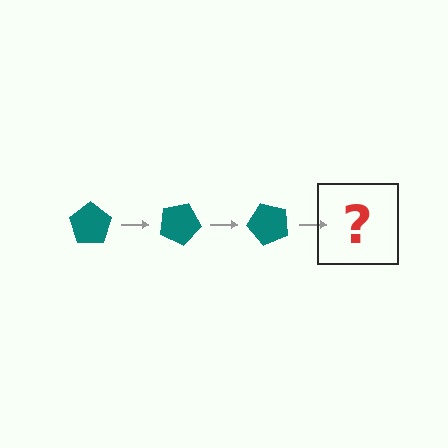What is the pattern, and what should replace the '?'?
The pattern is that the pentagon rotates 25 degrees each step. The '?' should be a teal pentagon rotated 75 degrees.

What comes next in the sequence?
The next element should be a teal pentagon rotated 75 degrees.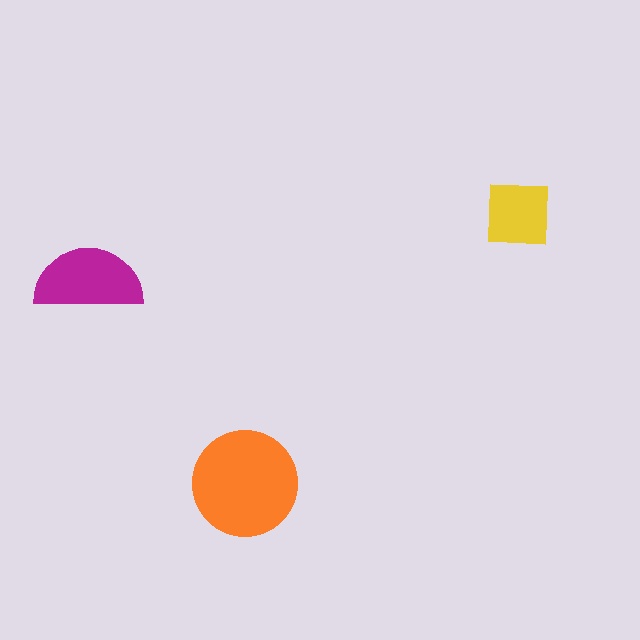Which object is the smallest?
The yellow square.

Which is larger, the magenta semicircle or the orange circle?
The orange circle.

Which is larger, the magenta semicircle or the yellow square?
The magenta semicircle.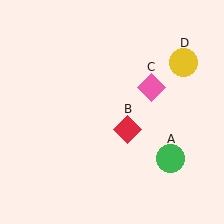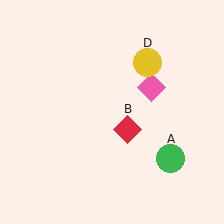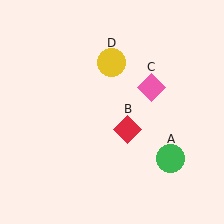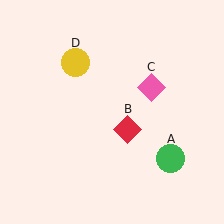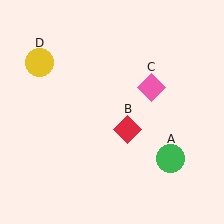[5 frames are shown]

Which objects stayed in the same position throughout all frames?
Green circle (object A) and red diamond (object B) and pink diamond (object C) remained stationary.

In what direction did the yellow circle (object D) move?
The yellow circle (object D) moved left.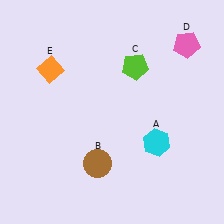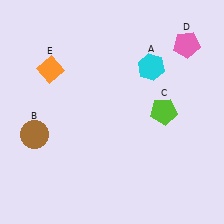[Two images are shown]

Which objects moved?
The objects that moved are: the cyan hexagon (A), the brown circle (B), the lime pentagon (C).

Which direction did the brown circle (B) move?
The brown circle (B) moved left.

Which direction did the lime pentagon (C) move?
The lime pentagon (C) moved down.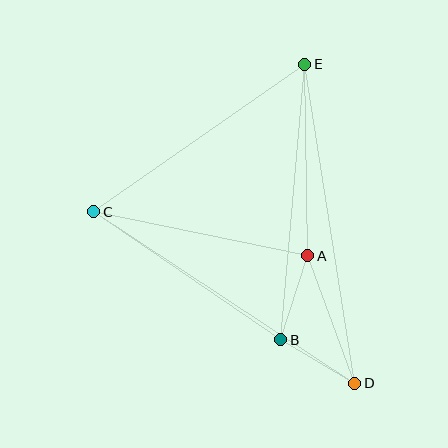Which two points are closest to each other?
Points B and D are closest to each other.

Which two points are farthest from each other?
Points D and E are farthest from each other.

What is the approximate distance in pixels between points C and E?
The distance between C and E is approximately 258 pixels.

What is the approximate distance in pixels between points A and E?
The distance between A and E is approximately 192 pixels.